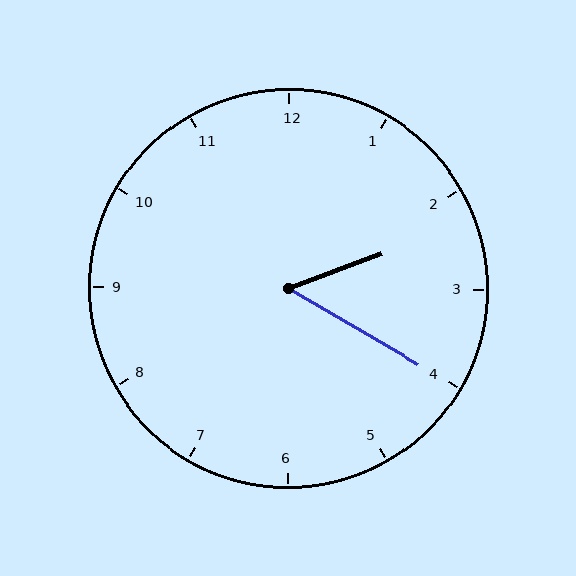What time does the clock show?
2:20.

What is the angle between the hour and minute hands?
Approximately 50 degrees.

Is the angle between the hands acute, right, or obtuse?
It is acute.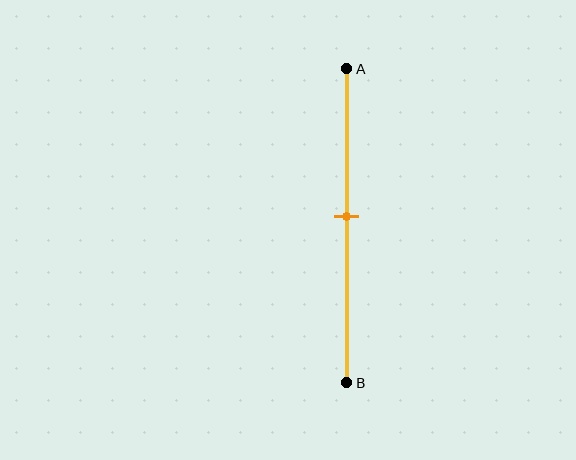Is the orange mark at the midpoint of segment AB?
No, the mark is at about 45% from A, not at the 50% midpoint.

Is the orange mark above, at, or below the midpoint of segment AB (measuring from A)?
The orange mark is above the midpoint of segment AB.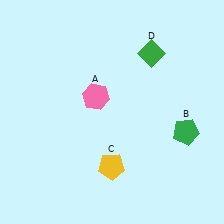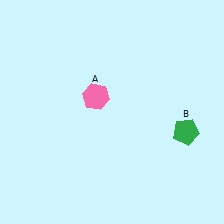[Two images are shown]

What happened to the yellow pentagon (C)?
The yellow pentagon (C) was removed in Image 2. It was in the bottom-left area of Image 1.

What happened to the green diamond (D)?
The green diamond (D) was removed in Image 2. It was in the top-right area of Image 1.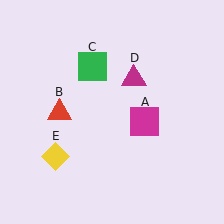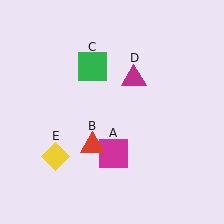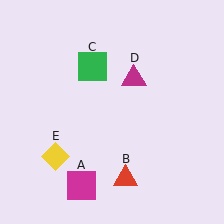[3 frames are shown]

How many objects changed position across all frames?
2 objects changed position: magenta square (object A), red triangle (object B).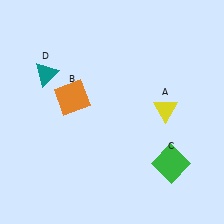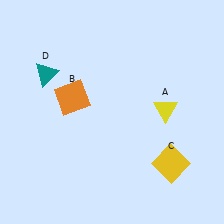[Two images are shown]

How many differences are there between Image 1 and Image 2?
There is 1 difference between the two images.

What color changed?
The square (C) changed from green in Image 1 to yellow in Image 2.